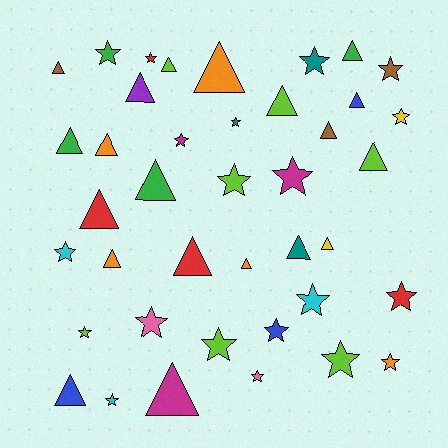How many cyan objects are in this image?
There are 3 cyan objects.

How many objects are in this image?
There are 40 objects.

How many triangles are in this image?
There are 20 triangles.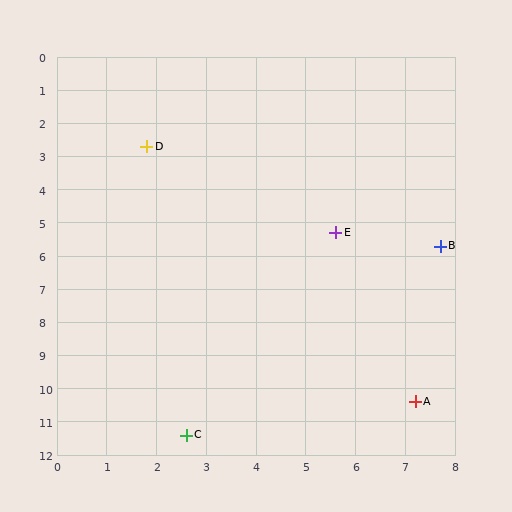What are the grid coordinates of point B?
Point B is at approximately (7.7, 5.7).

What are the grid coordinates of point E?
Point E is at approximately (5.6, 5.3).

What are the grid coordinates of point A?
Point A is at approximately (7.2, 10.4).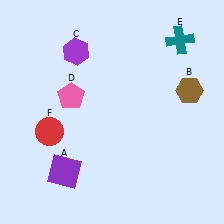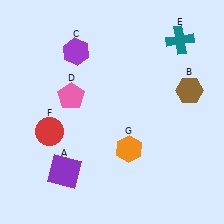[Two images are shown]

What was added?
An orange hexagon (G) was added in Image 2.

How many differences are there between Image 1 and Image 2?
There is 1 difference between the two images.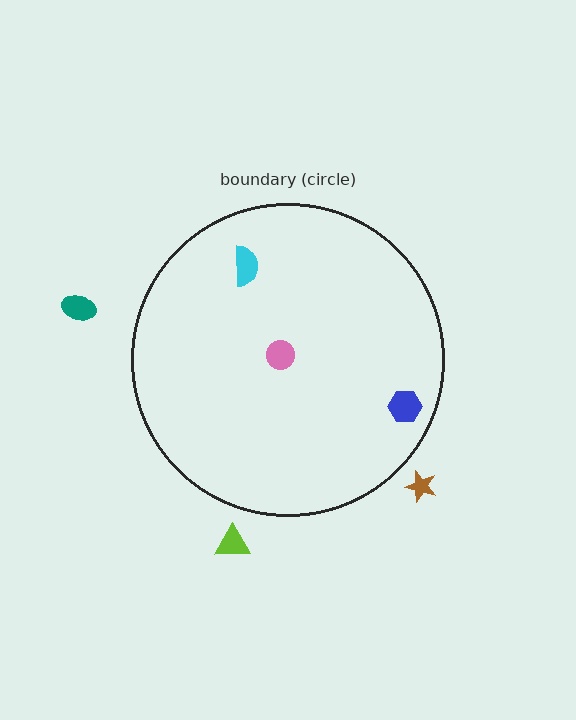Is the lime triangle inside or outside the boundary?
Outside.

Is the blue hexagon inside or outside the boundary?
Inside.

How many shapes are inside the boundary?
3 inside, 3 outside.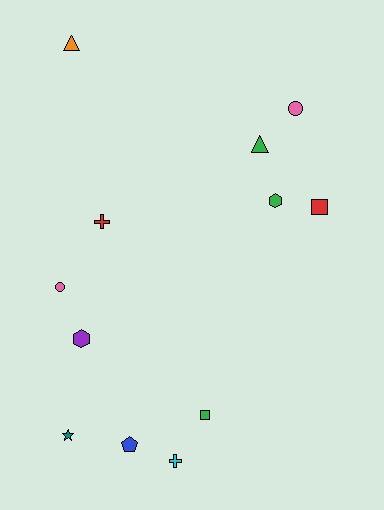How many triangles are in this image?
There are 2 triangles.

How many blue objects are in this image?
There is 1 blue object.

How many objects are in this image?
There are 12 objects.